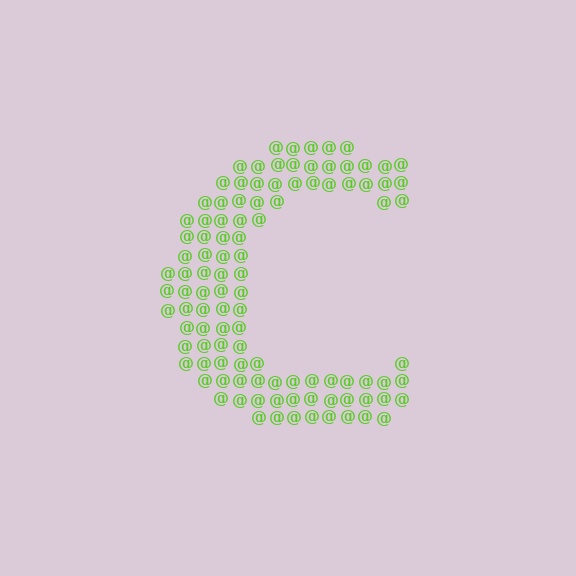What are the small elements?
The small elements are at signs.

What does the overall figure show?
The overall figure shows the letter C.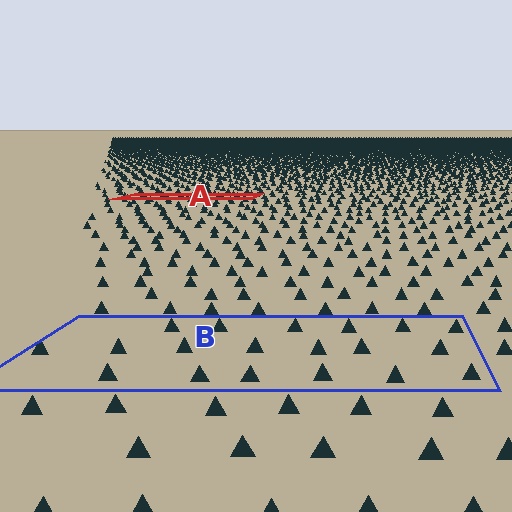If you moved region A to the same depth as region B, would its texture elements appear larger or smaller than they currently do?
They would appear larger. At a closer depth, the same texture elements are projected at a bigger on-screen size.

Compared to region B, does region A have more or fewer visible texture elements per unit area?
Region A has more texture elements per unit area — they are packed more densely because it is farther away.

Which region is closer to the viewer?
Region B is closer. The texture elements there are larger and more spread out.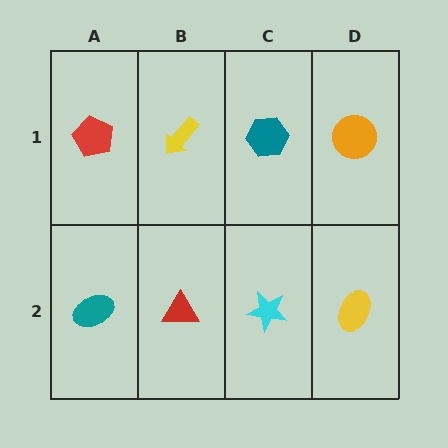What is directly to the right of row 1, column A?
A yellow arrow.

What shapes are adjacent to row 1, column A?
A teal ellipse (row 2, column A), a yellow arrow (row 1, column B).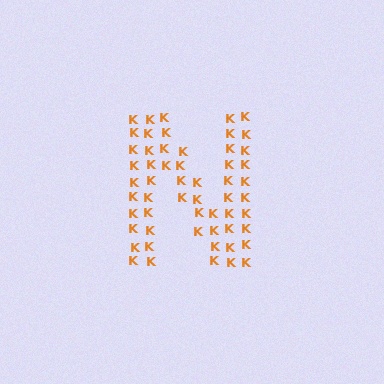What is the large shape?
The large shape is the letter N.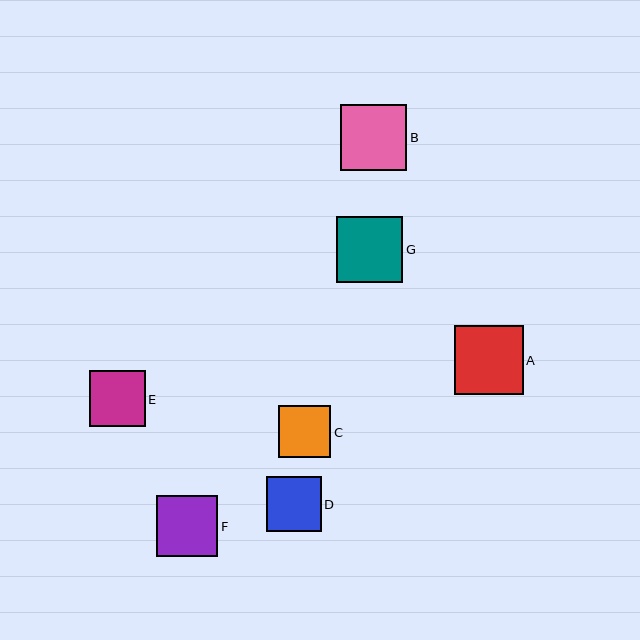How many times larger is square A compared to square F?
Square A is approximately 1.1 times the size of square F.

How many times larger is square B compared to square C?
Square B is approximately 1.3 times the size of square C.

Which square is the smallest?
Square C is the smallest with a size of approximately 52 pixels.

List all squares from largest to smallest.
From largest to smallest: A, G, B, F, E, D, C.